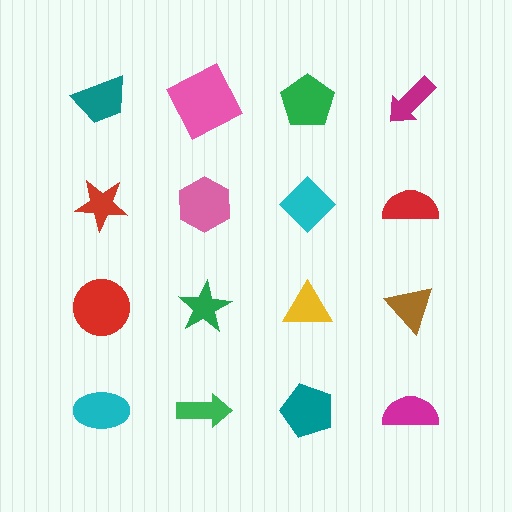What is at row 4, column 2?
A green arrow.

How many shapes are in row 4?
4 shapes.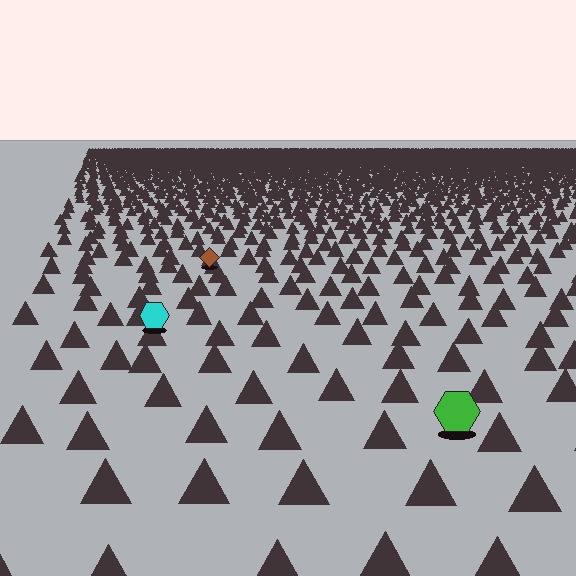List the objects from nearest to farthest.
From nearest to farthest: the green hexagon, the cyan hexagon, the brown diamond.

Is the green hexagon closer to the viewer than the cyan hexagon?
Yes. The green hexagon is closer — you can tell from the texture gradient: the ground texture is coarser near it.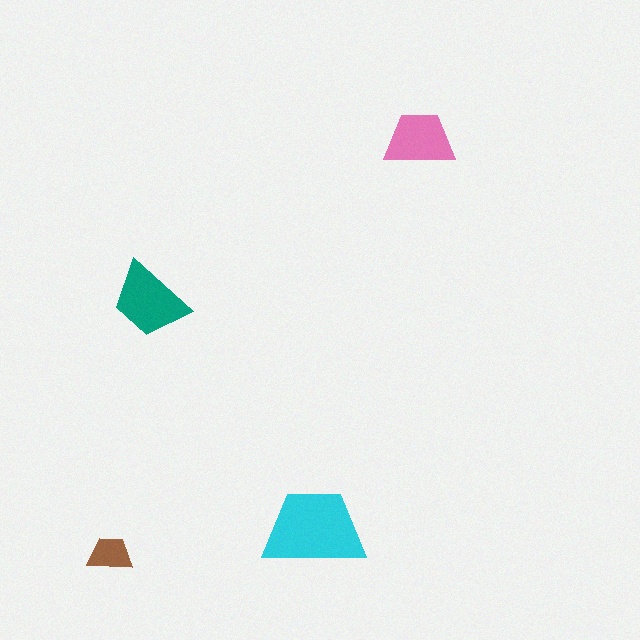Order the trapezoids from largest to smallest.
the cyan one, the teal one, the pink one, the brown one.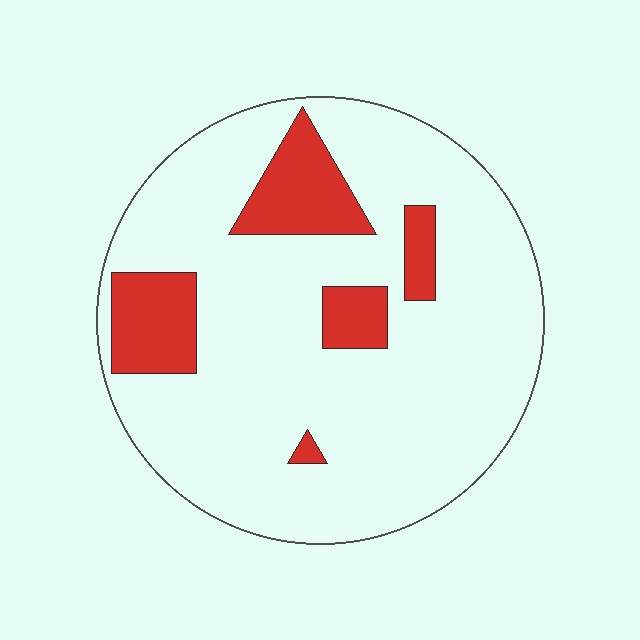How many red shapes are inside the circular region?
5.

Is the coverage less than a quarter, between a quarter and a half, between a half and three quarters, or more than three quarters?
Less than a quarter.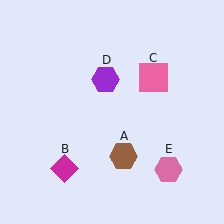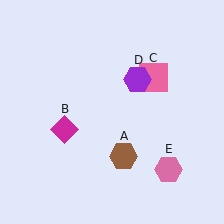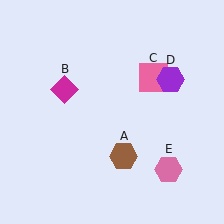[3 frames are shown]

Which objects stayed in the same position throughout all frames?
Brown hexagon (object A) and pink square (object C) and pink hexagon (object E) remained stationary.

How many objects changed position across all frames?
2 objects changed position: magenta diamond (object B), purple hexagon (object D).